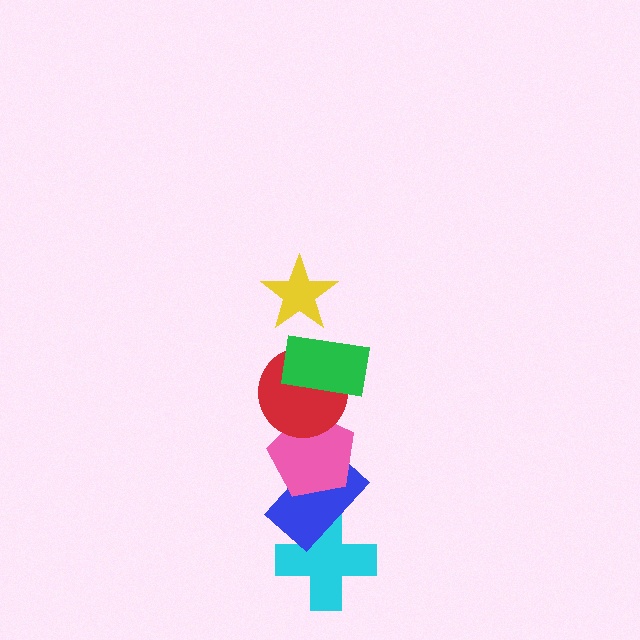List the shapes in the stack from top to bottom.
From top to bottom: the yellow star, the green rectangle, the red circle, the pink pentagon, the blue rectangle, the cyan cross.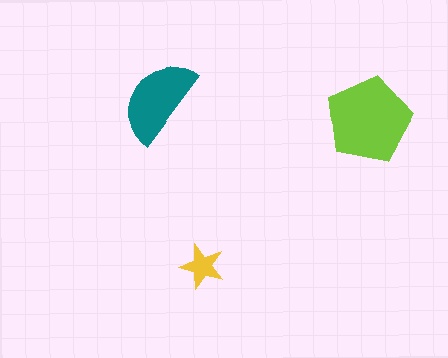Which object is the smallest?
The yellow star.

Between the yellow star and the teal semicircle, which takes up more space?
The teal semicircle.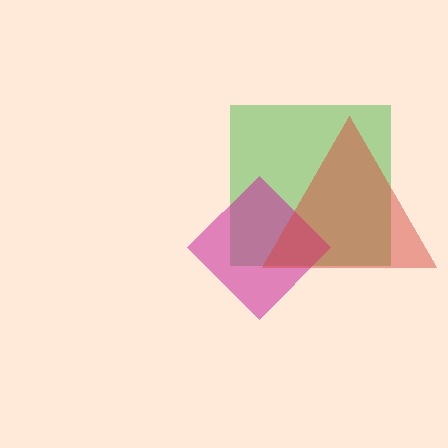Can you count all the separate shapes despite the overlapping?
Yes, there are 3 separate shapes.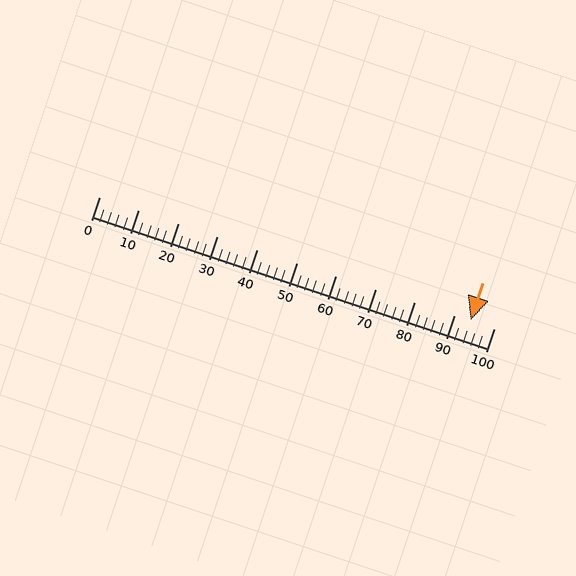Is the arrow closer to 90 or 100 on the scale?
The arrow is closer to 90.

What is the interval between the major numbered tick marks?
The major tick marks are spaced 10 units apart.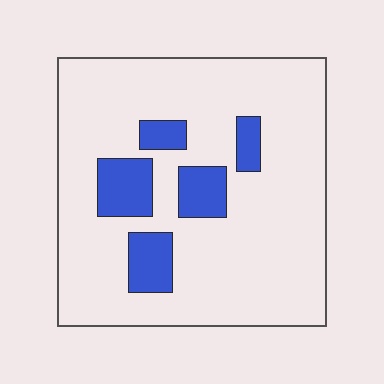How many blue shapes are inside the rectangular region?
5.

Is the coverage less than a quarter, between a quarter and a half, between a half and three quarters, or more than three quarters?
Less than a quarter.